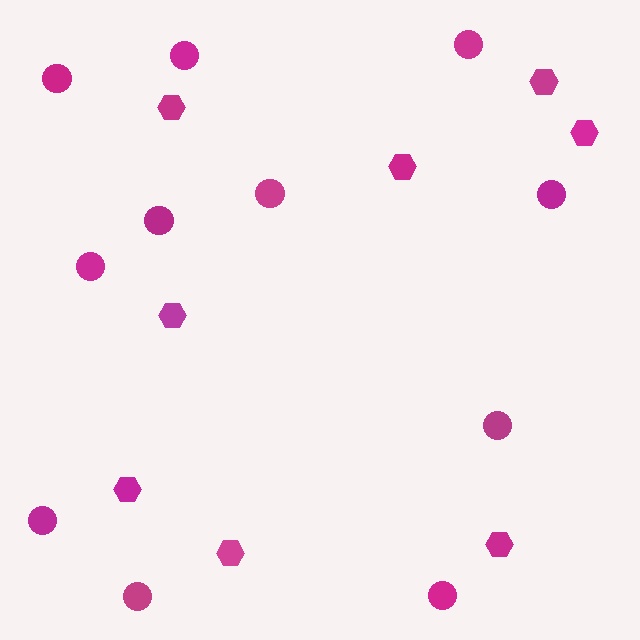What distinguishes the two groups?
There are 2 groups: one group of circles (11) and one group of hexagons (8).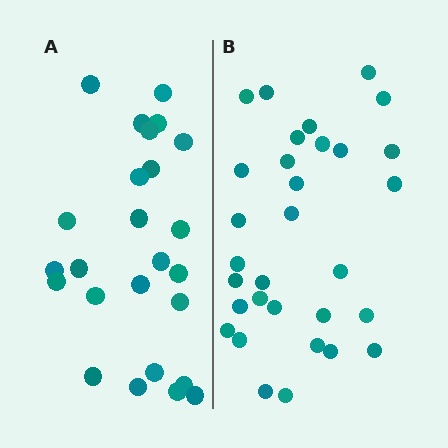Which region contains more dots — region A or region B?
Region B (the right region) has more dots.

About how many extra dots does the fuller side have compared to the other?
Region B has about 6 more dots than region A.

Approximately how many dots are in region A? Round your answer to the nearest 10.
About 20 dots. (The exact count is 25, which rounds to 20.)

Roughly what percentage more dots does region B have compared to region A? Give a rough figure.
About 25% more.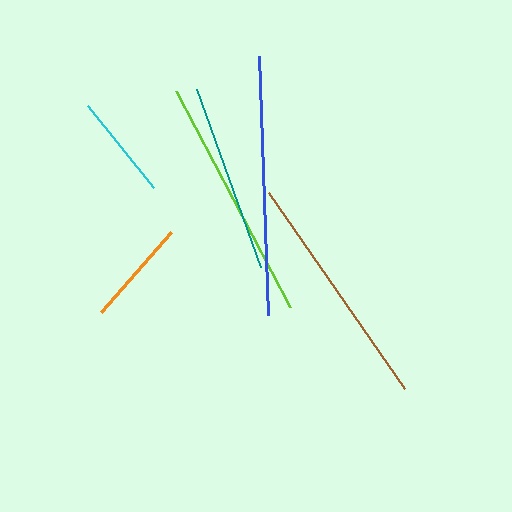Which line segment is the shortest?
The cyan line is the shortest at approximately 105 pixels.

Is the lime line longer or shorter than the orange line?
The lime line is longer than the orange line.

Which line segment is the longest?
The blue line is the longest at approximately 260 pixels.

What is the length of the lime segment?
The lime segment is approximately 244 pixels long.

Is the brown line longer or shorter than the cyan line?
The brown line is longer than the cyan line.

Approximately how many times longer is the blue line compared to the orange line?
The blue line is approximately 2.4 times the length of the orange line.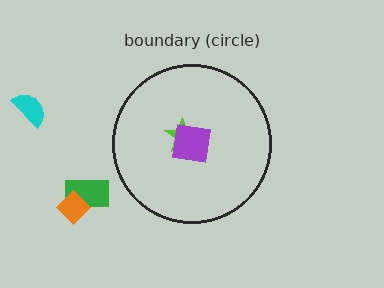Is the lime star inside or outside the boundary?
Inside.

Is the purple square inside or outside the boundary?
Inside.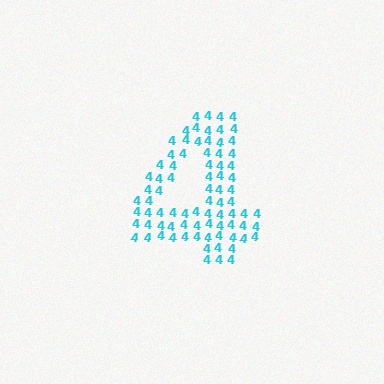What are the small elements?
The small elements are digit 4's.